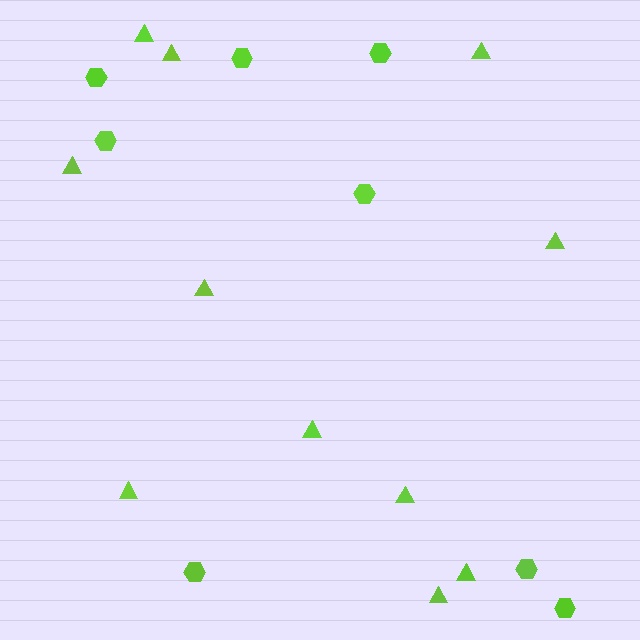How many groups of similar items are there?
There are 2 groups: one group of triangles (11) and one group of hexagons (8).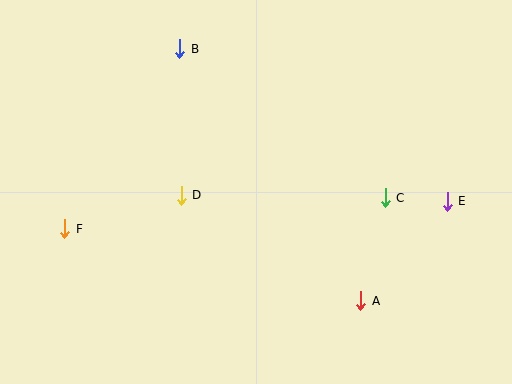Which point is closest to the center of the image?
Point D at (181, 195) is closest to the center.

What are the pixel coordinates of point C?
Point C is at (385, 198).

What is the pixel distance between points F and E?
The distance between F and E is 384 pixels.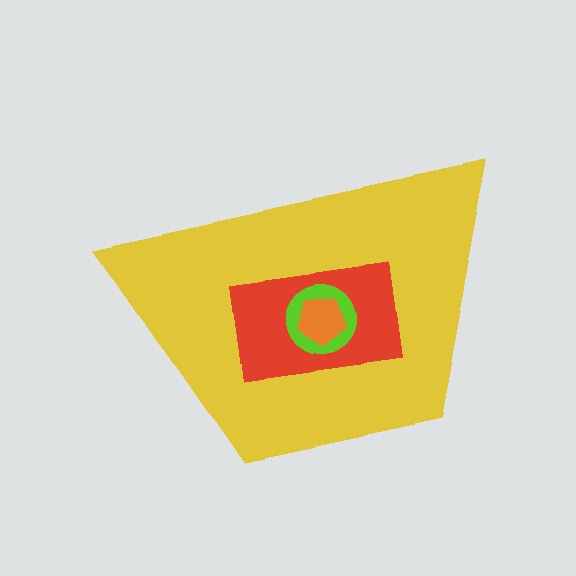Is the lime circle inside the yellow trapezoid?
Yes.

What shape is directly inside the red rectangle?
The lime circle.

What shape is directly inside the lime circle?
The orange pentagon.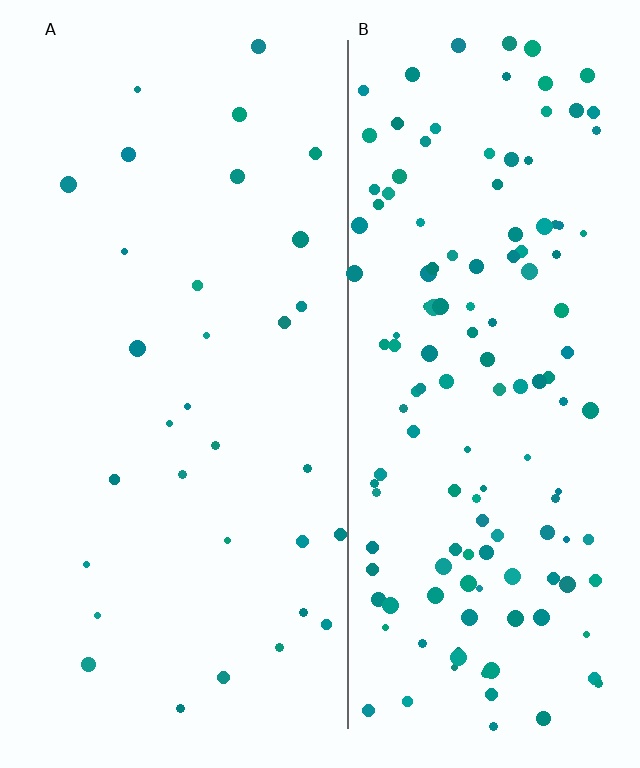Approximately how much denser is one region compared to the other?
Approximately 4.5× — region B over region A.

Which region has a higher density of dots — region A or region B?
B (the right).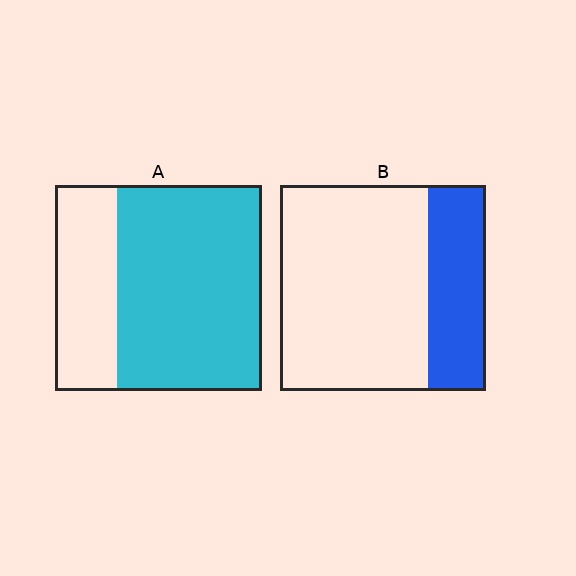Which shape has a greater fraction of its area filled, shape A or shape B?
Shape A.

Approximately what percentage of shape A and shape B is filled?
A is approximately 70% and B is approximately 30%.